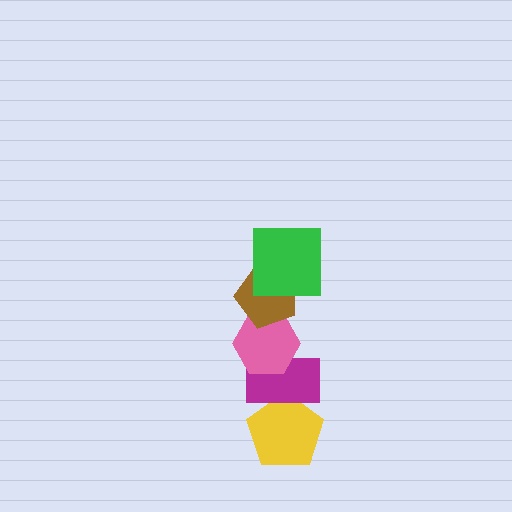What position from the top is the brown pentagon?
The brown pentagon is 2nd from the top.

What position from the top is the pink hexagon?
The pink hexagon is 3rd from the top.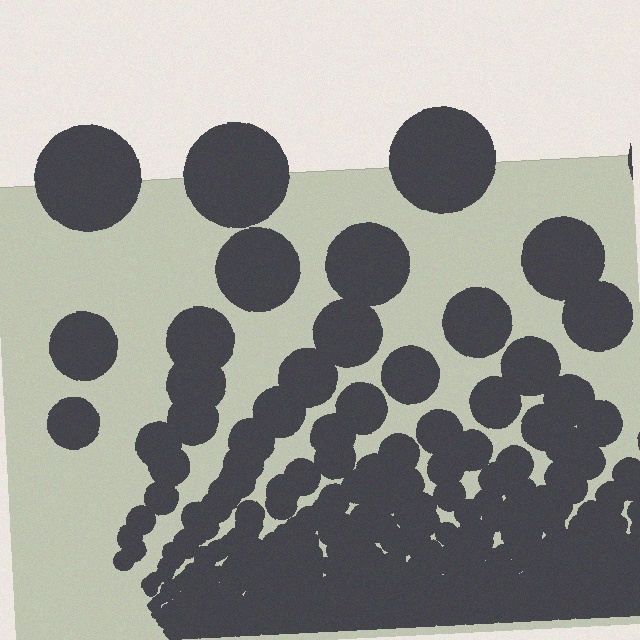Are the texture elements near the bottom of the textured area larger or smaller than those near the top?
Smaller. The gradient is inverted — elements near the bottom are smaller and denser.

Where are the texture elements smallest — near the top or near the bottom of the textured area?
Near the bottom.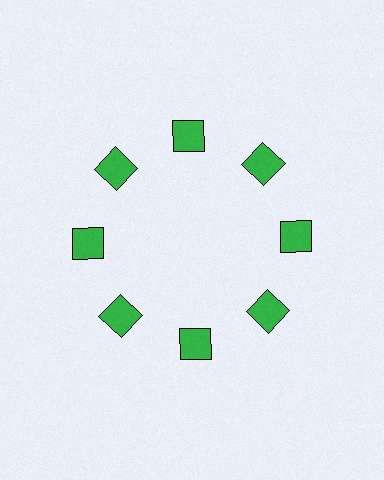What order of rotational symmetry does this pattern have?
This pattern has 8-fold rotational symmetry.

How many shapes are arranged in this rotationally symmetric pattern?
There are 8 shapes, arranged in 8 groups of 1.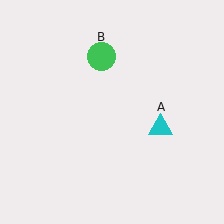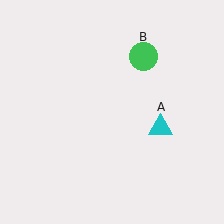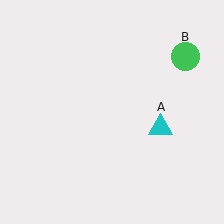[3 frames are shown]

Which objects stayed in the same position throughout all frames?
Cyan triangle (object A) remained stationary.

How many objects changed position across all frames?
1 object changed position: green circle (object B).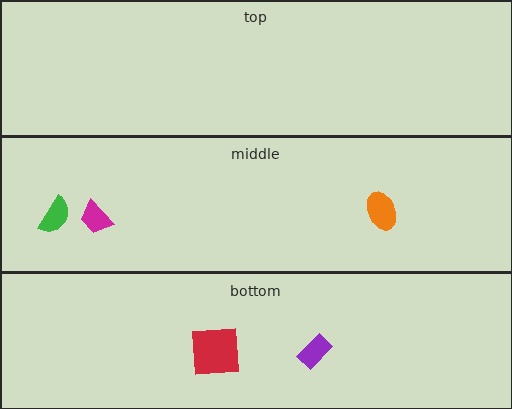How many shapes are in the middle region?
3.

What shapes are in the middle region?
The magenta trapezoid, the orange ellipse, the green semicircle.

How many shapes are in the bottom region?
2.